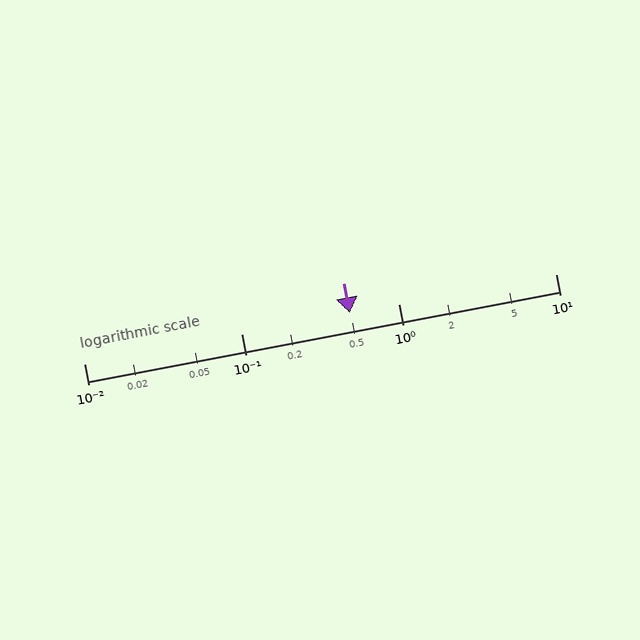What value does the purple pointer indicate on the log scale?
The pointer indicates approximately 0.49.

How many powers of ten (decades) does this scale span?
The scale spans 3 decades, from 0.01 to 10.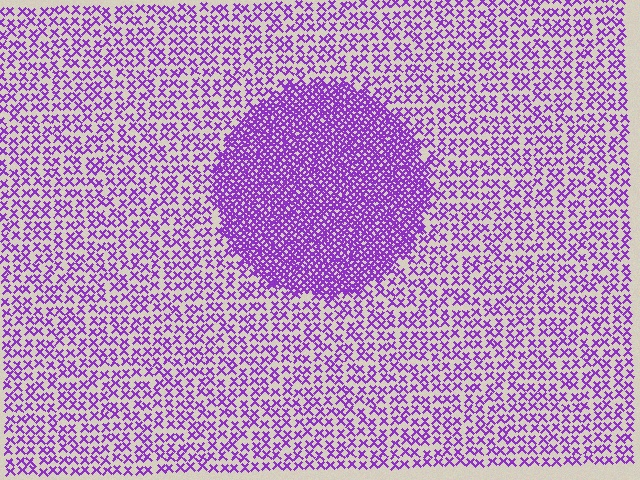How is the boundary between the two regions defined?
The boundary is defined by a change in element density (approximately 2.7x ratio). All elements are the same color, size, and shape.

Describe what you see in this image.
The image contains small purple elements arranged at two different densities. A circle-shaped region is visible where the elements are more densely packed than the surrounding area.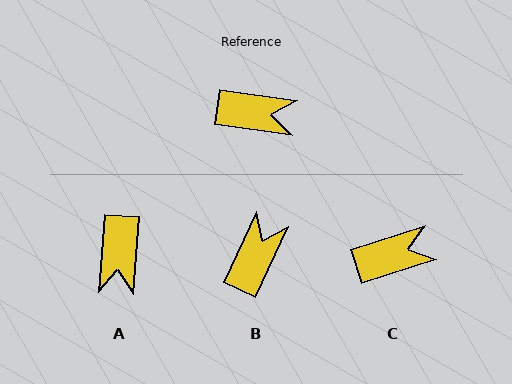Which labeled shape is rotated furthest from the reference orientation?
A, about 86 degrees away.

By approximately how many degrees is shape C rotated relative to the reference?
Approximately 26 degrees counter-clockwise.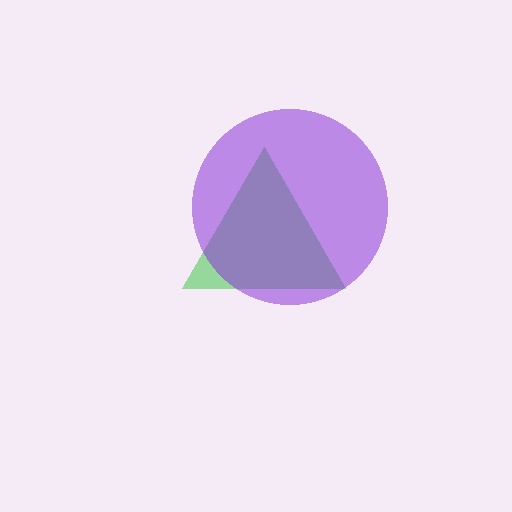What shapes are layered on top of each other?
The layered shapes are: a green triangle, a purple circle.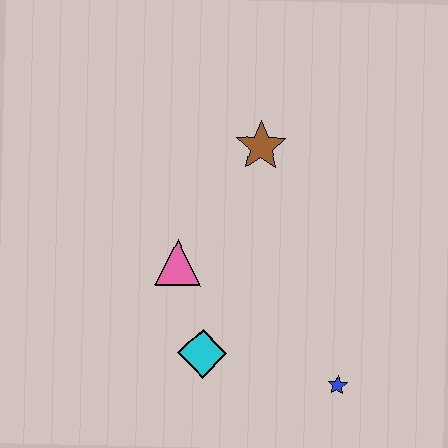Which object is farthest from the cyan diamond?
The brown star is farthest from the cyan diamond.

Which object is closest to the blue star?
The cyan diamond is closest to the blue star.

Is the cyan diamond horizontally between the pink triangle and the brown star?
Yes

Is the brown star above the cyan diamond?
Yes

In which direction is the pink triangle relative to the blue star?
The pink triangle is to the left of the blue star.